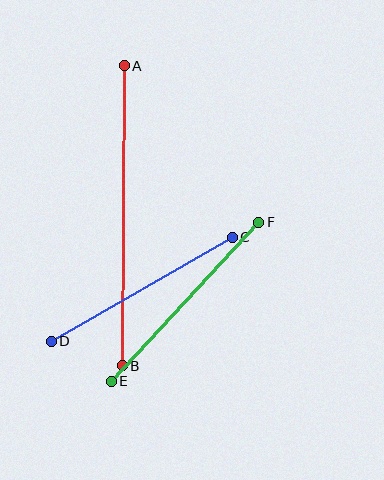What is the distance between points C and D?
The distance is approximately 209 pixels.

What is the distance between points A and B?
The distance is approximately 300 pixels.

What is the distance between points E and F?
The distance is approximately 217 pixels.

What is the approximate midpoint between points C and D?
The midpoint is at approximately (142, 289) pixels.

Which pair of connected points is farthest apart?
Points A and B are farthest apart.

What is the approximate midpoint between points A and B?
The midpoint is at approximately (123, 216) pixels.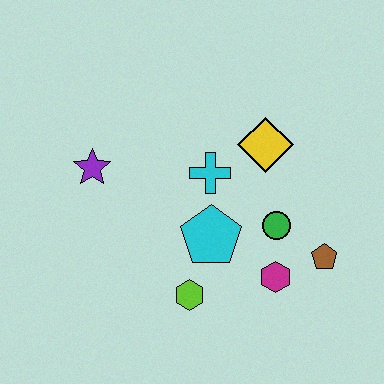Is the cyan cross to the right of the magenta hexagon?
No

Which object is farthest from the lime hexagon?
The yellow diamond is farthest from the lime hexagon.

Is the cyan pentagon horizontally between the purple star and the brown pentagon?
Yes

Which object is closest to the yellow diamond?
The cyan cross is closest to the yellow diamond.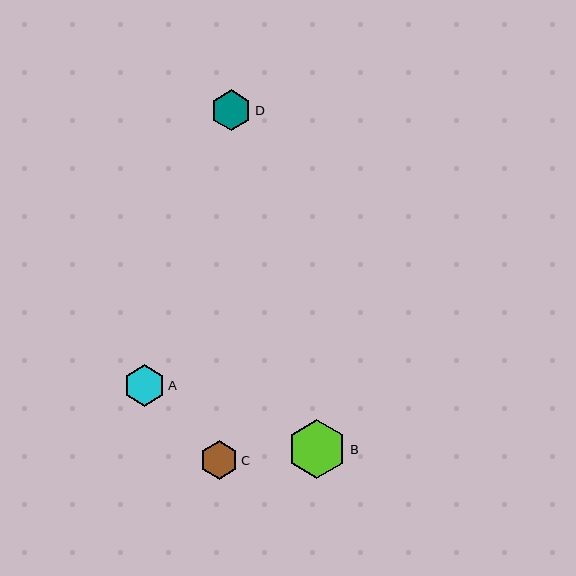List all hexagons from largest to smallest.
From largest to smallest: B, A, D, C.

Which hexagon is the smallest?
Hexagon C is the smallest with a size of approximately 39 pixels.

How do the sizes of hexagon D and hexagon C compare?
Hexagon D and hexagon C are approximately the same size.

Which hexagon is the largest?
Hexagon B is the largest with a size of approximately 60 pixels.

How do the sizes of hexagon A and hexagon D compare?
Hexagon A and hexagon D are approximately the same size.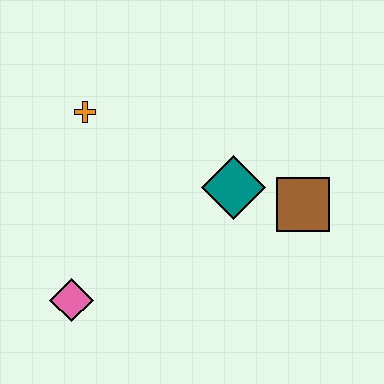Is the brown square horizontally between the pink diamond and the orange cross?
No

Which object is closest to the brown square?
The teal diamond is closest to the brown square.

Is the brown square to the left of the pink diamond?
No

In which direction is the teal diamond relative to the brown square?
The teal diamond is to the left of the brown square.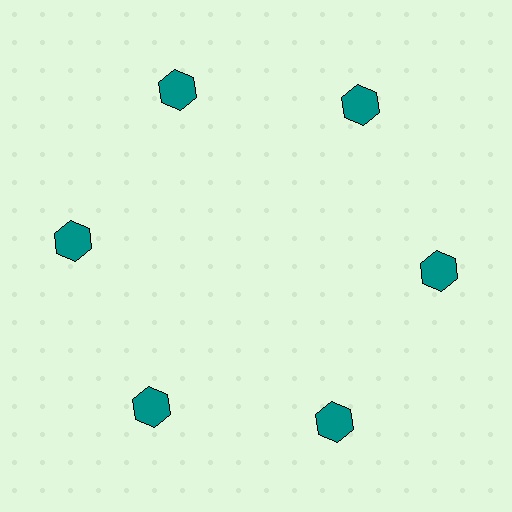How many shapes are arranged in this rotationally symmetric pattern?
There are 6 shapes, arranged in 6 groups of 1.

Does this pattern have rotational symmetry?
Yes, this pattern has 6-fold rotational symmetry. It looks the same after rotating 60 degrees around the center.